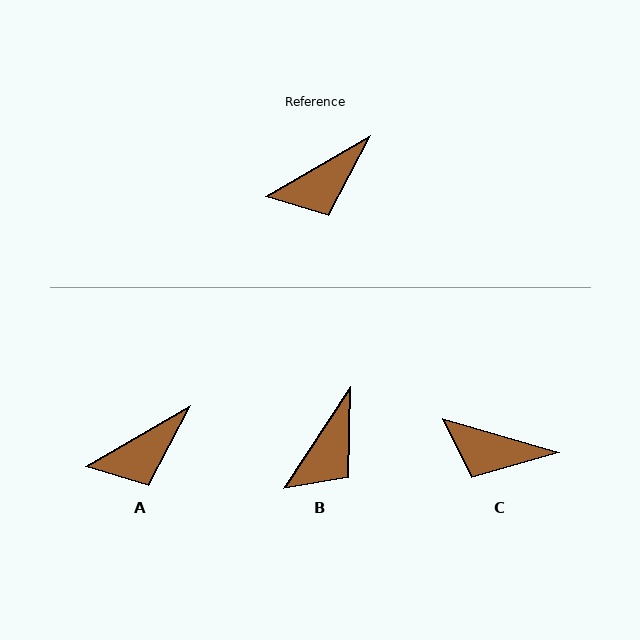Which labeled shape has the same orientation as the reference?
A.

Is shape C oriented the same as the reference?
No, it is off by about 47 degrees.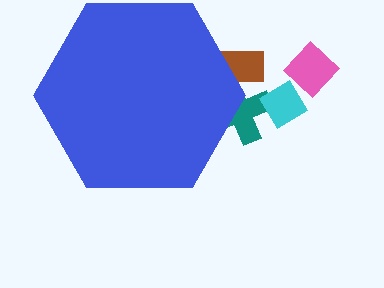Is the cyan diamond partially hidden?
No, the cyan diamond is fully visible.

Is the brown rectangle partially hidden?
Yes, the brown rectangle is partially hidden behind the blue hexagon.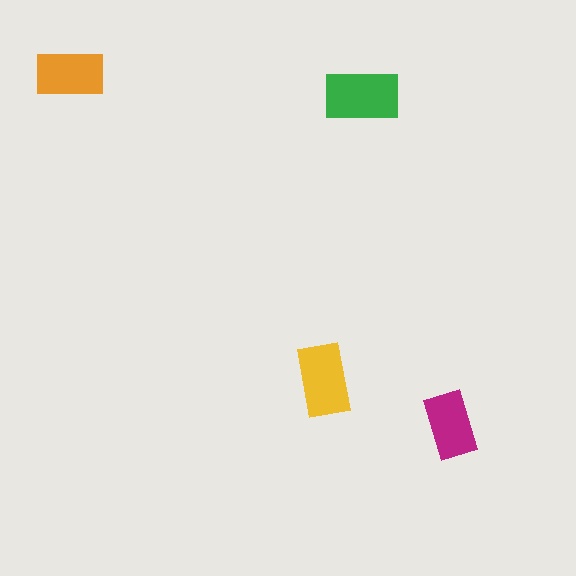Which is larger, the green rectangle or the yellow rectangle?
The green one.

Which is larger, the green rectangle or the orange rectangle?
The green one.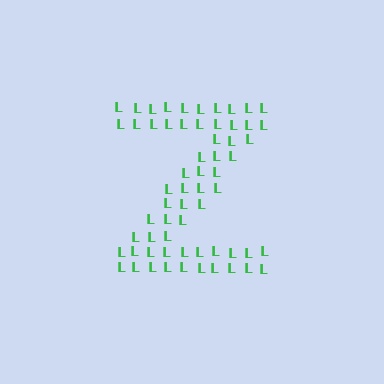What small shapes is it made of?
It is made of small letter L's.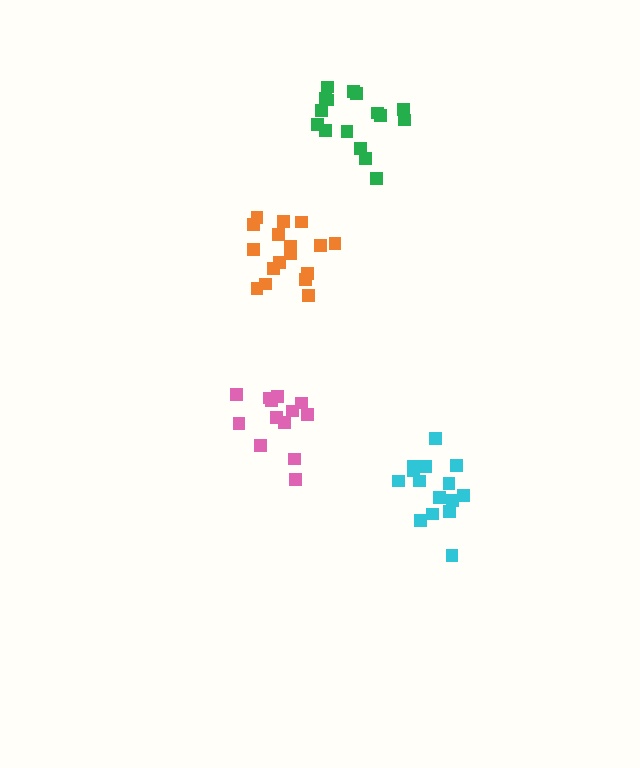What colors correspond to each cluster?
The clusters are colored: pink, green, orange, cyan.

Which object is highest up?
The green cluster is topmost.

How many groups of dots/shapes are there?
There are 4 groups.